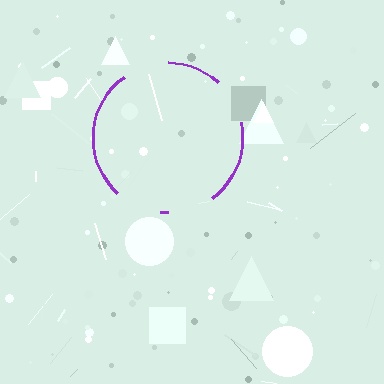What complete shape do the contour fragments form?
The contour fragments form a circle.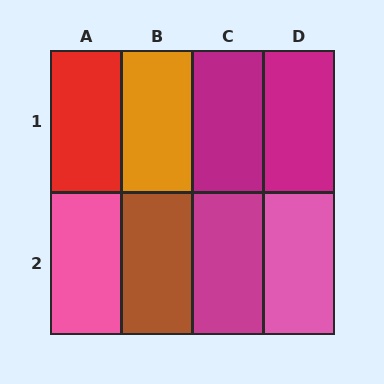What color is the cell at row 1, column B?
Orange.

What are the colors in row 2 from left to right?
Pink, brown, magenta, pink.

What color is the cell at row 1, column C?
Magenta.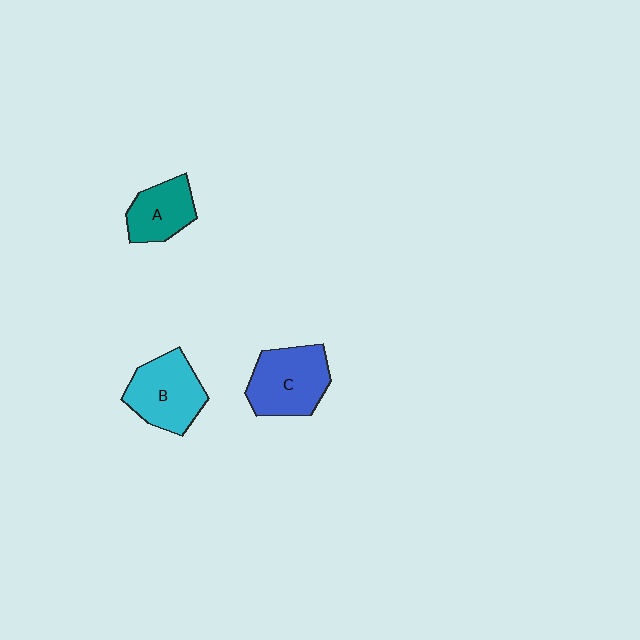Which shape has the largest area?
Shape C (blue).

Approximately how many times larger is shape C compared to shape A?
Approximately 1.4 times.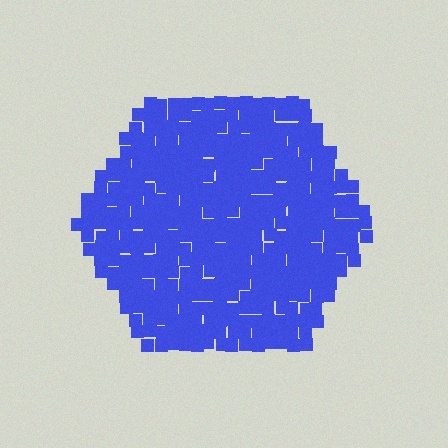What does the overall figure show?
The overall figure shows a hexagon.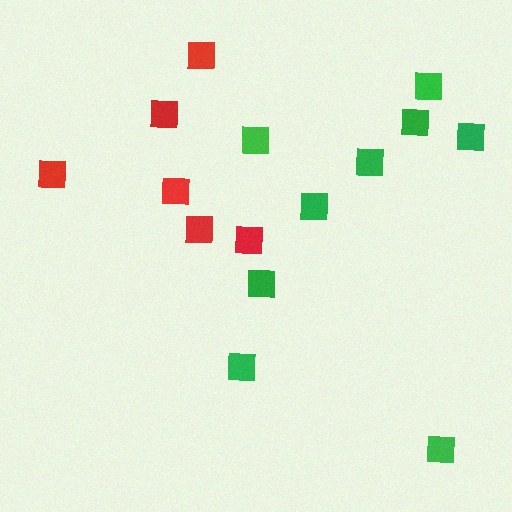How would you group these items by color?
There are 2 groups: one group of red squares (6) and one group of green squares (9).